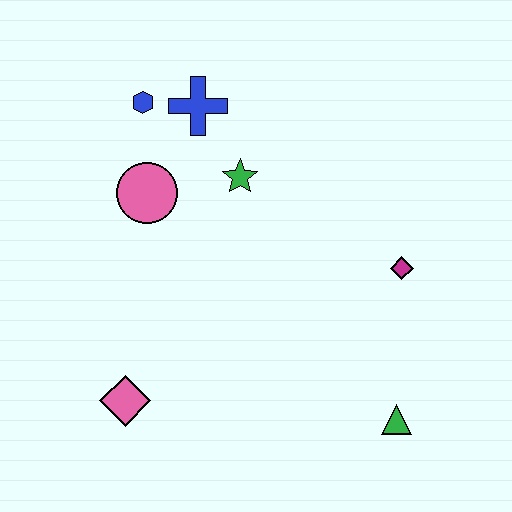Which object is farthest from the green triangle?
The blue hexagon is farthest from the green triangle.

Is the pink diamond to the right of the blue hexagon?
No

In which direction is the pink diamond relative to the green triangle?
The pink diamond is to the left of the green triangle.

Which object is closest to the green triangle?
The magenta diamond is closest to the green triangle.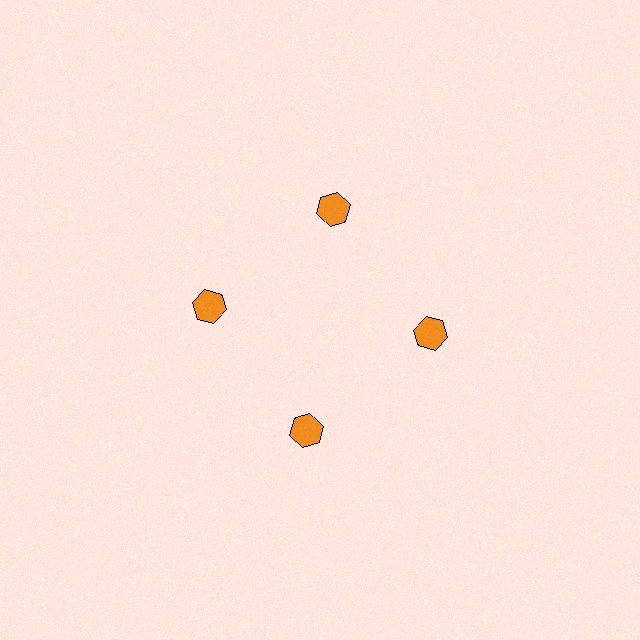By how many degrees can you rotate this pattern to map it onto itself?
The pattern maps onto itself every 90 degrees of rotation.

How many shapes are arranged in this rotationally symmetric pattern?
There are 4 shapes, arranged in 4 groups of 1.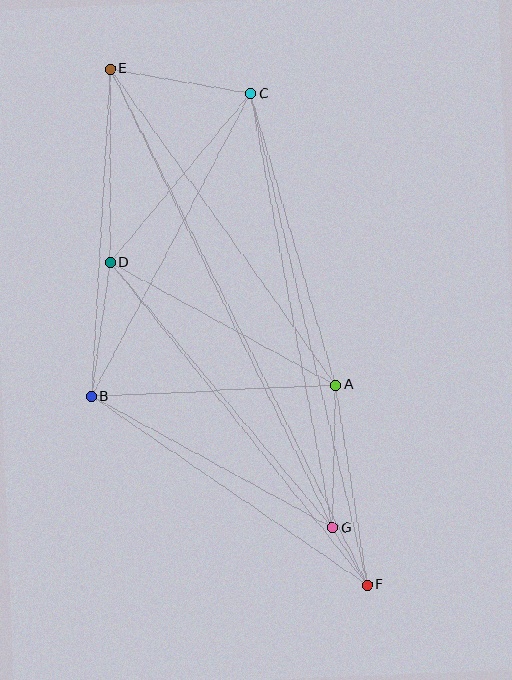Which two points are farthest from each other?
Points E and F are farthest from each other.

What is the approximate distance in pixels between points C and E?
The distance between C and E is approximately 143 pixels.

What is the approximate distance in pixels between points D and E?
The distance between D and E is approximately 194 pixels.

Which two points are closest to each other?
Points F and G are closest to each other.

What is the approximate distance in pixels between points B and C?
The distance between B and C is approximately 342 pixels.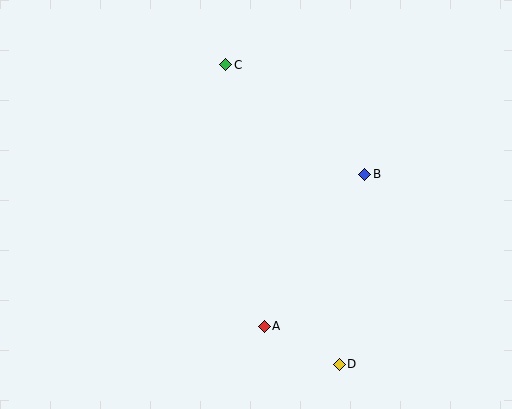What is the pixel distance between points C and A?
The distance between C and A is 265 pixels.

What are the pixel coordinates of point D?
Point D is at (339, 364).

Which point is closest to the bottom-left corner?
Point A is closest to the bottom-left corner.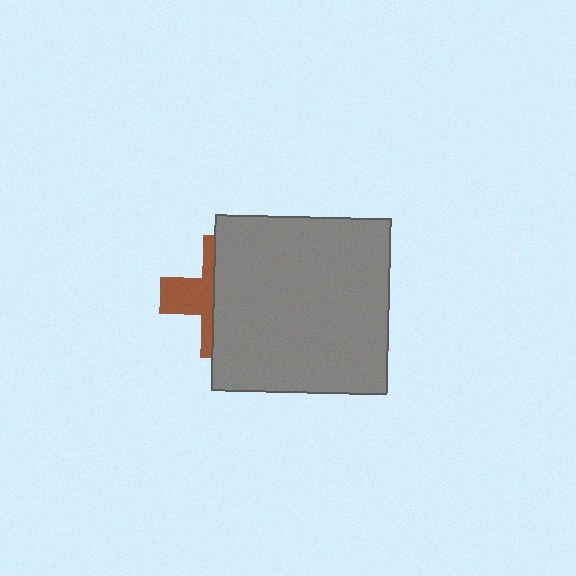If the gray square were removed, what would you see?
You would see the complete brown cross.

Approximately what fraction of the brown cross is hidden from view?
Roughly 61% of the brown cross is hidden behind the gray square.